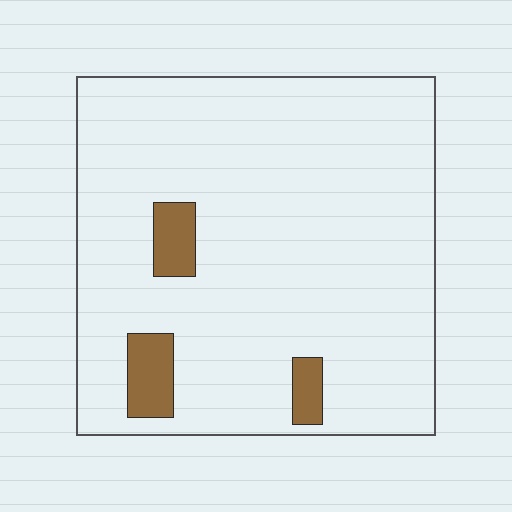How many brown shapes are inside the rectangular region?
3.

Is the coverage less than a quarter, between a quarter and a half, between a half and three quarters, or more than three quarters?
Less than a quarter.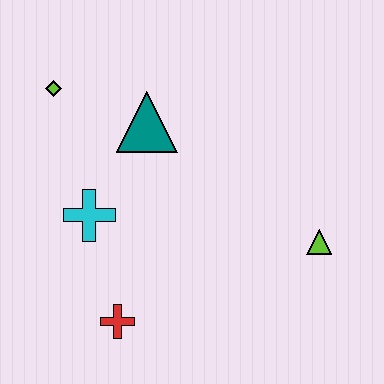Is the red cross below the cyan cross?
Yes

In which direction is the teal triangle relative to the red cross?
The teal triangle is above the red cross.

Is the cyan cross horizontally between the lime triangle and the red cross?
No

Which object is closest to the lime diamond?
The teal triangle is closest to the lime diamond.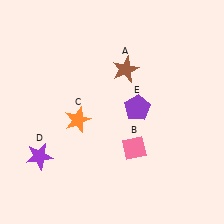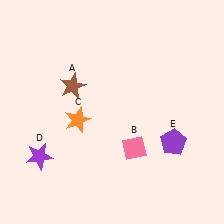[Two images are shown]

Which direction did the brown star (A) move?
The brown star (A) moved left.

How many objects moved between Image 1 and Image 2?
2 objects moved between the two images.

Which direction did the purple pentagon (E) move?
The purple pentagon (E) moved right.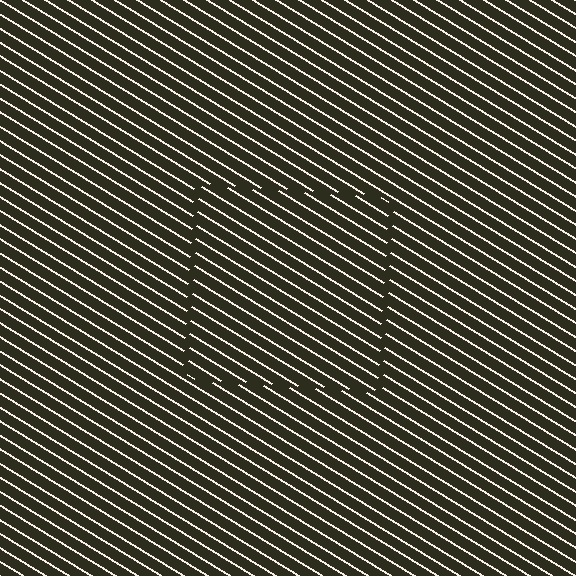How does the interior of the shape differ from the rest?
The interior of the shape contains the same grating, shifted by half a period — the contour is defined by the phase discontinuity where line-ends from the inner and outer gratings abut.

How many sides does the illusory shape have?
4 sides — the line-ends trace a square.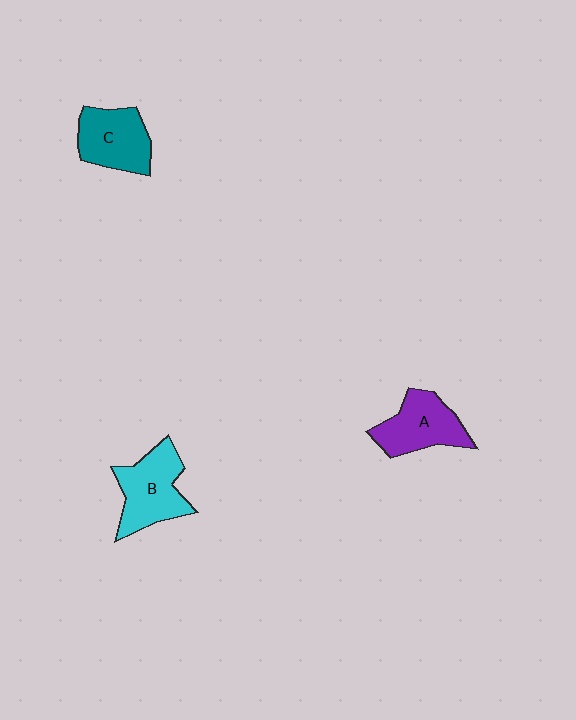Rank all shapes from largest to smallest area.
From largest to smallest: B (cyan), A (purple), C (teal).